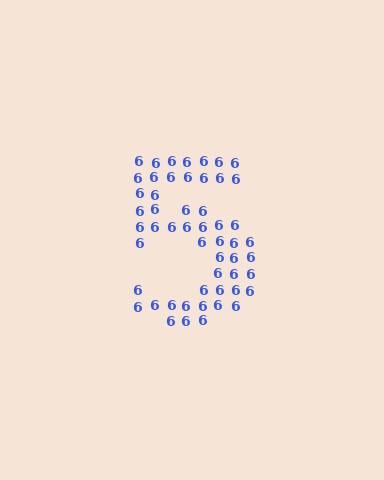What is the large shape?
The large shape is the digit 5.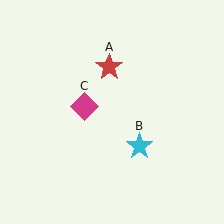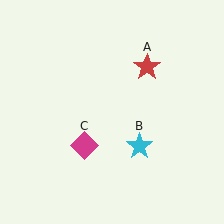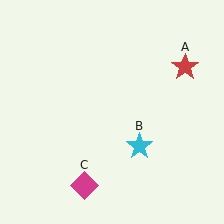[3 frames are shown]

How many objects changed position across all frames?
2 objects changed position: red star (object A), magenta diamond (object C).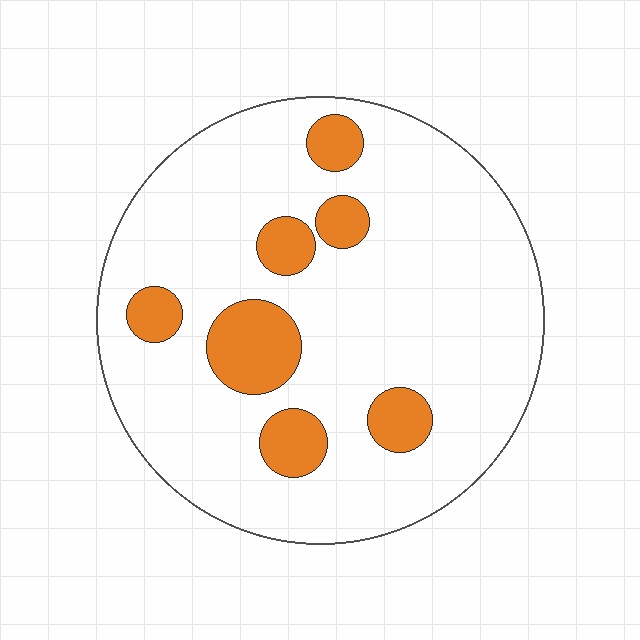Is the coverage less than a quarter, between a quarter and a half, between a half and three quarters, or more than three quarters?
Less than a quarter.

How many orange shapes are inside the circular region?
7.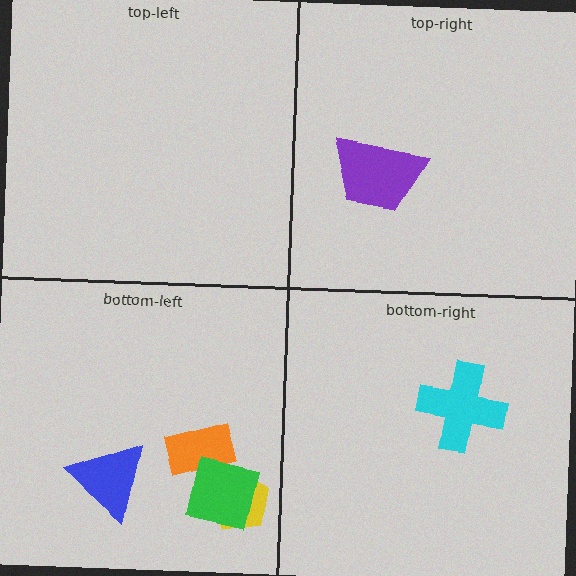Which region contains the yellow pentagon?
The bottom-left region.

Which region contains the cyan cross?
The bottom-right region.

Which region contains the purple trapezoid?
The top-right region.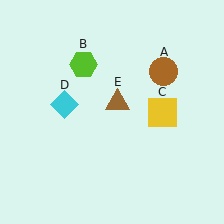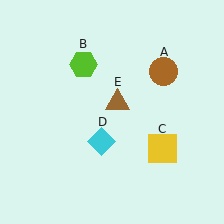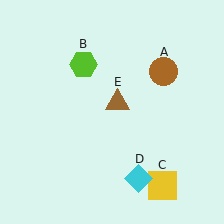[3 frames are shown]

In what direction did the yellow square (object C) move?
The yellow square (object C) moved down.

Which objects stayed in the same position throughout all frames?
Brown circle (object A) and lime hexagon (object B) and brown triangle (object E) remained stationary.